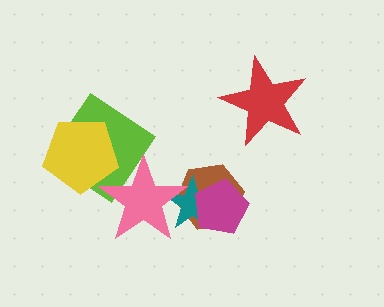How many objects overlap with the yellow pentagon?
1 object overlaps with the yellow pentagon.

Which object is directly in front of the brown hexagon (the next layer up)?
The teal star is directly in front of the brown hexagon.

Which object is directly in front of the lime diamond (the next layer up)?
The yellow pentagon is directly in front of the lime diamond.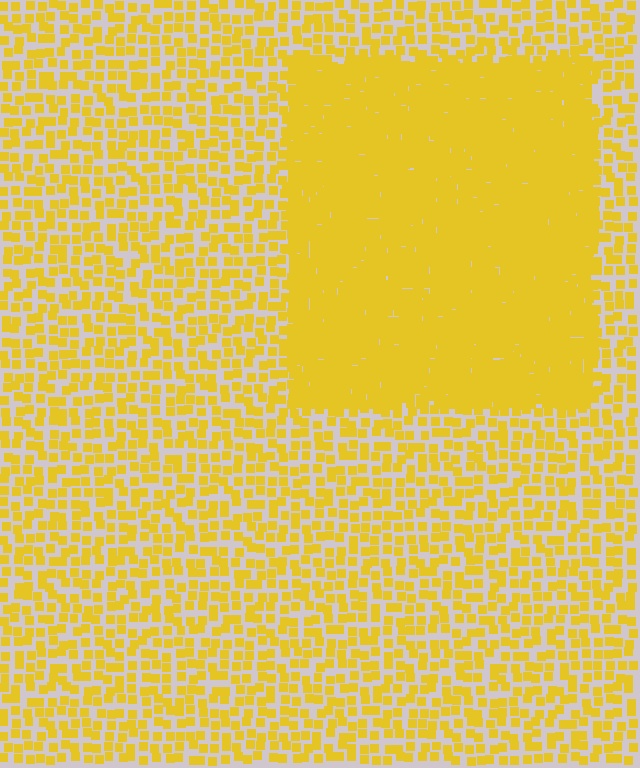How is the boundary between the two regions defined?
The boundary is defined by a change in element density (approximately 2.7x ratio). All elements are the same color, size, and shape.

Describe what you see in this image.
The image contains small yellow elements arranged at two different densities. A rectangle-shaped region is visible where the elements are more densely packed than the surrounding area.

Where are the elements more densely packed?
The elements are more densely packed inside the rectangle boundary.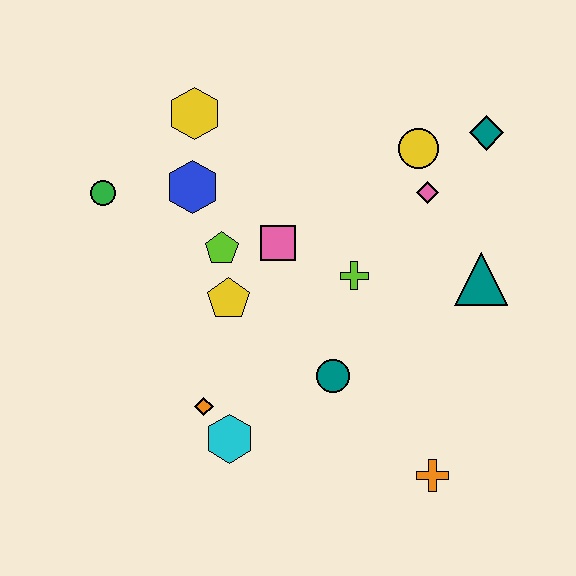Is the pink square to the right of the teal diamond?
No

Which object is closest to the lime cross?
The pink square is closest to the lime cross.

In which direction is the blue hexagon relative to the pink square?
The blue hexagon is to the left of the pink square.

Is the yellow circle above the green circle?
Yes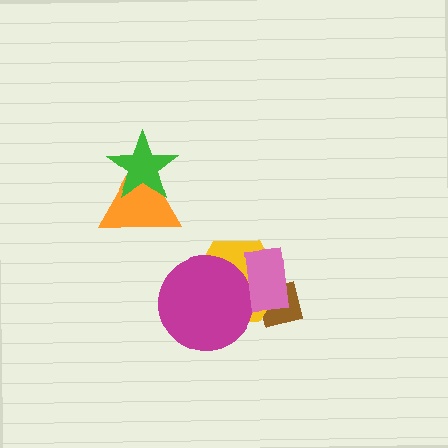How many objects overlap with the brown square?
2 objects overlap with the brown square.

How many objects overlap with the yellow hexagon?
3 objects overlap with the yellow hexagon.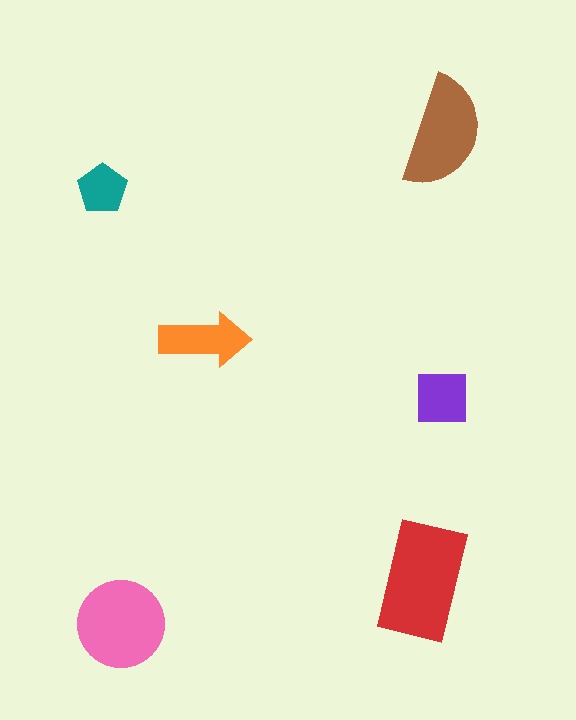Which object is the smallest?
The teal pentagon.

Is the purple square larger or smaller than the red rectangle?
Smaller.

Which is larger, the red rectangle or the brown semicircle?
The red rectangle.